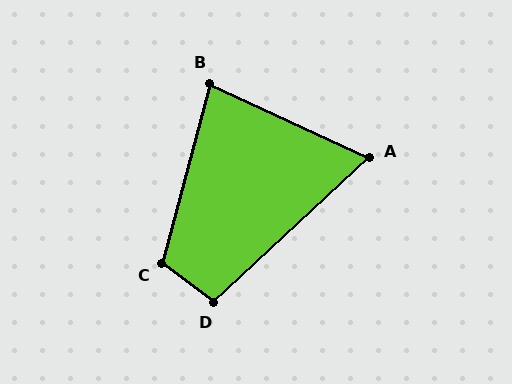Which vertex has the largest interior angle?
C, at approximately 112 degrees.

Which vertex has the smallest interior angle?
A, at approximately 68 degrees.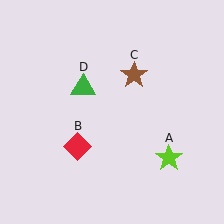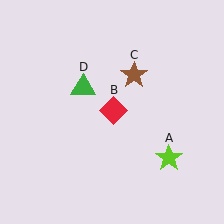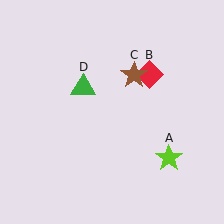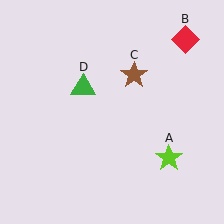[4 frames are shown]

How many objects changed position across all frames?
1 object changed position: red diamond (object B).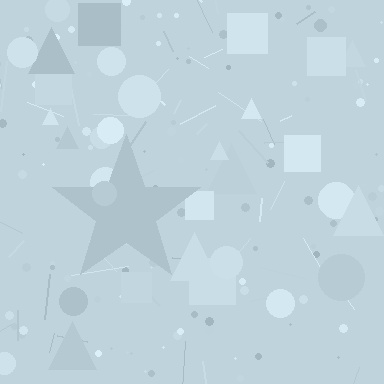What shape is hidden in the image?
A star is hidden in the image.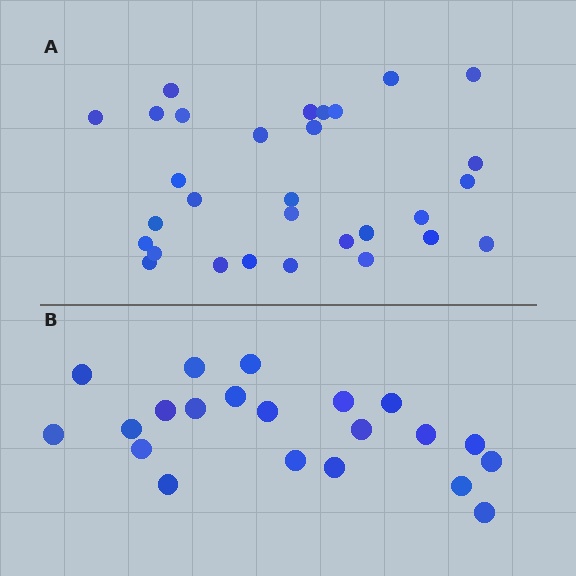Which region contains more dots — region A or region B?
Region A (the top region) has more dots.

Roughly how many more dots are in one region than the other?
Region A has roughly 8 or so more dots than region B.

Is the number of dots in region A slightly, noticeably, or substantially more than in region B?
Region A has noticeably more, but not dramatically so. The ratio is roughly 1.4 to 1.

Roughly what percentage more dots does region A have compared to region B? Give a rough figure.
About 45% more.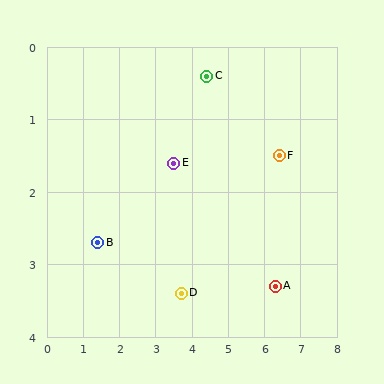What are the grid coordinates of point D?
Point D is at approximately (3.7, 3.4).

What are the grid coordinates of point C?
Point C is at approximately (4.4, 0.4).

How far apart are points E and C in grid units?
Points E and C are about 1.5 grid units apart.